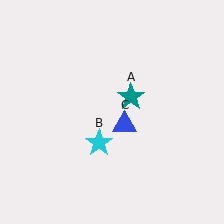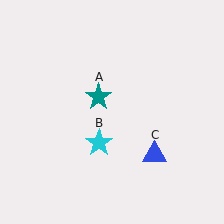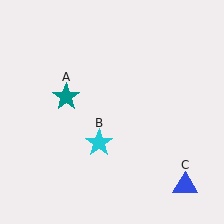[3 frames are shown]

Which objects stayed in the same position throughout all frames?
Cyan star (object B) remained stationary.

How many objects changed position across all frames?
2 objects changed position: teal star (object A), blue triangle (object C).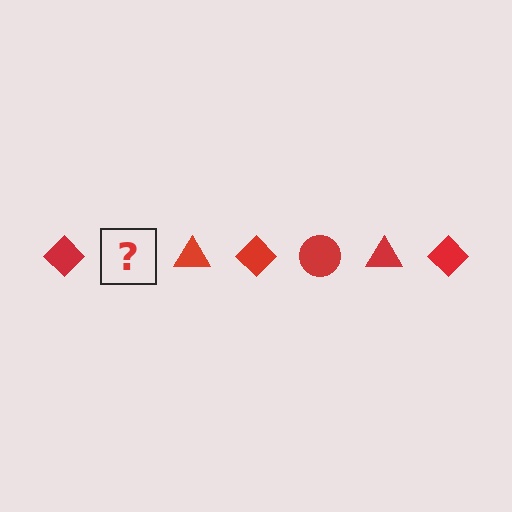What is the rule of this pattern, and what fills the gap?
The rule is that the pattern cycles through diamond, circle, triangle shapes in red. The gap should be filled with a red circle.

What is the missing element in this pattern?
The missing element is a red circle.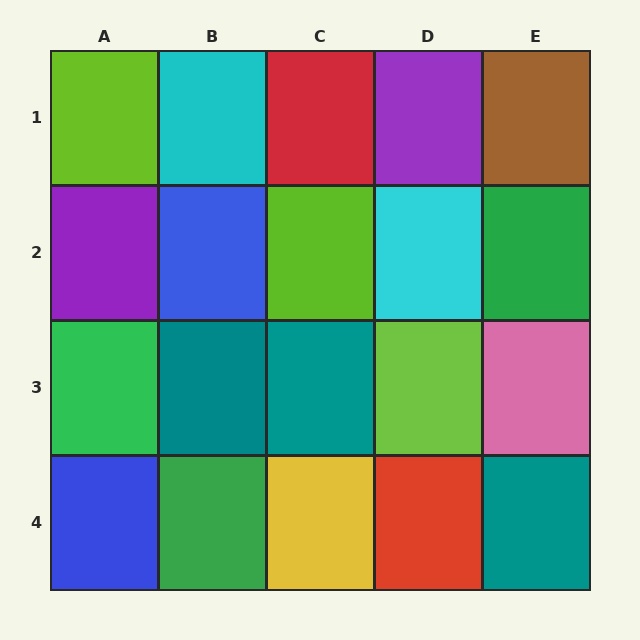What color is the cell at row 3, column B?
Teal.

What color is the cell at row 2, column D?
Cyan.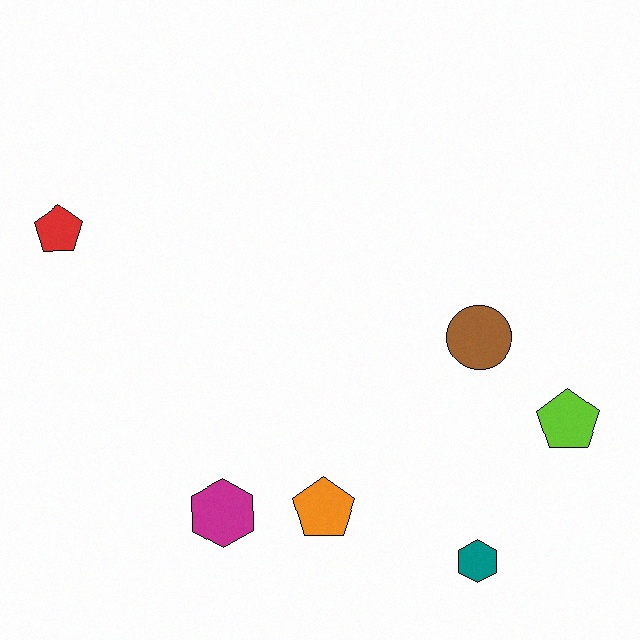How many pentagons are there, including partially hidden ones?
There are 3 pentagons.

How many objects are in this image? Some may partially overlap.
There are 6 objects.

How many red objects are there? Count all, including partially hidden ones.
There is 1 red object.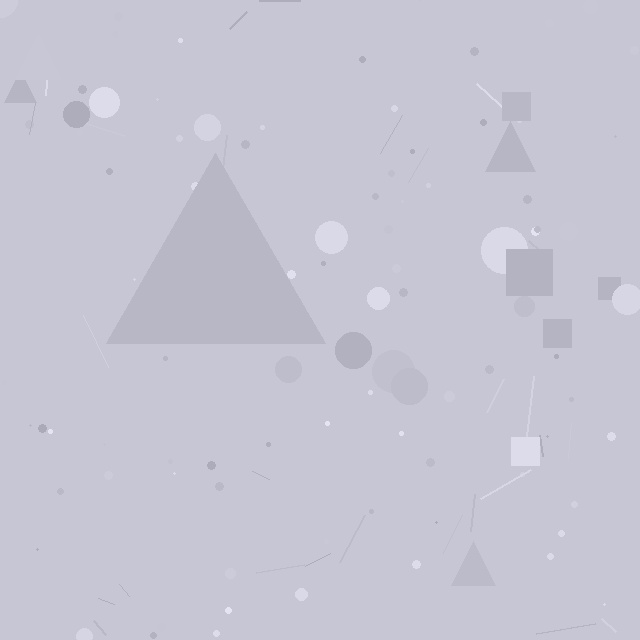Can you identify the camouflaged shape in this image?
The camouflaged shape is a triangle.